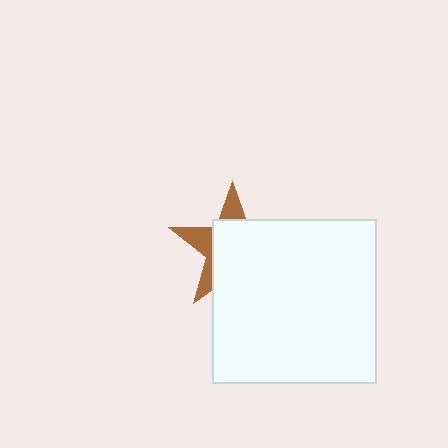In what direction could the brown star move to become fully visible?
The brown star could move toward the upper-left. That would shift it out from behind the white square entirely.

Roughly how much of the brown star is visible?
A small part of it is visible (roughly 31%).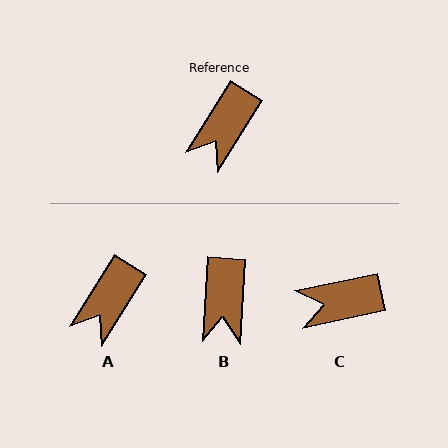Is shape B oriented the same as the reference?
No, it is off by about 28 degrees.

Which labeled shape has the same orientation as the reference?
A.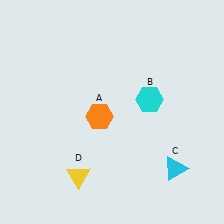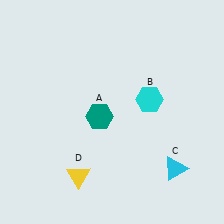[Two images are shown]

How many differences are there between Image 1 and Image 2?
There is 1 difference between the two images.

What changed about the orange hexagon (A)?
In Image 1, A is orange. In Image 2, it changed to teal.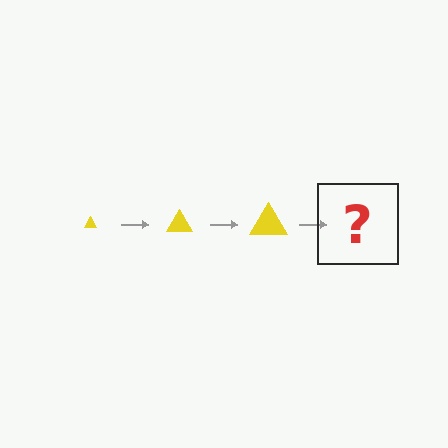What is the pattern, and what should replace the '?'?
The pattern is that the triangle gets progressively larger each step. The '?' should be a yellow triangle, larger than the previous one.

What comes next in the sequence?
The next element should be a yellow triangle, larger than the previous one.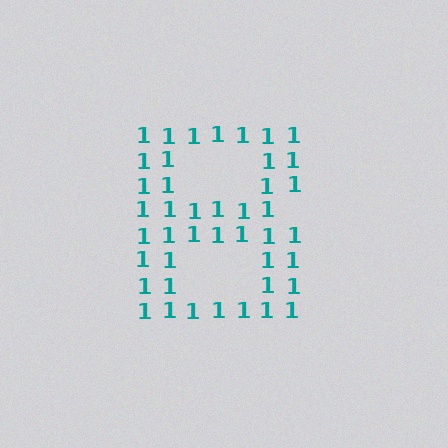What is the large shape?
The large shape is the letter B.